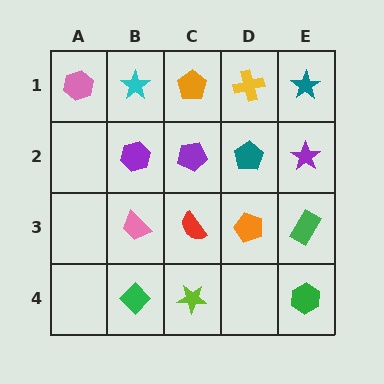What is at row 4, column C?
A lime star.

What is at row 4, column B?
A green diamond.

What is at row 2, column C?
A purple pentagon.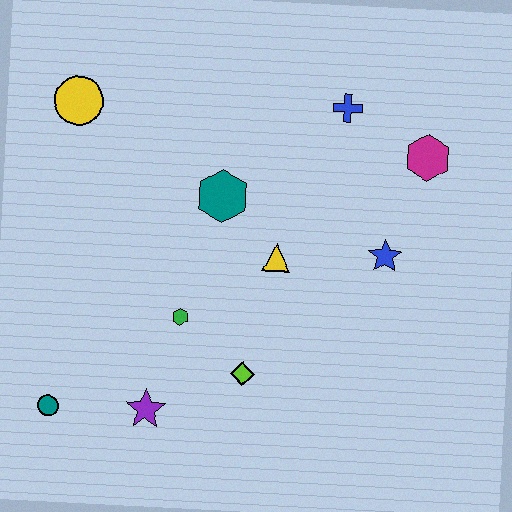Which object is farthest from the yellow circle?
The magenta hexagon is farthest from the yellow circle.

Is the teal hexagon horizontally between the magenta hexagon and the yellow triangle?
No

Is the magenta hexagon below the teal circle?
No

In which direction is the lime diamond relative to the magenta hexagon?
The lime diamond is below the magenta hexagon.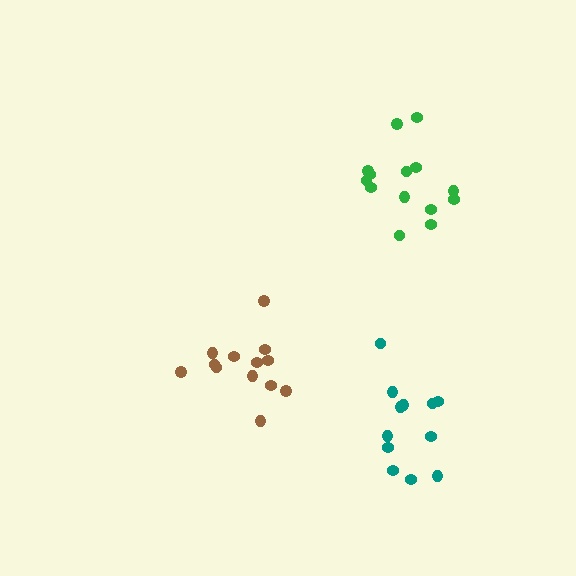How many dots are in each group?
Group 1: 14 dots, Group 2: 13 dots, Group 3: 12 dots (39 total).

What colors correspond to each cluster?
The clusters are colored: green, brown, teal.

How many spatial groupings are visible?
There are 3 spatial groupings.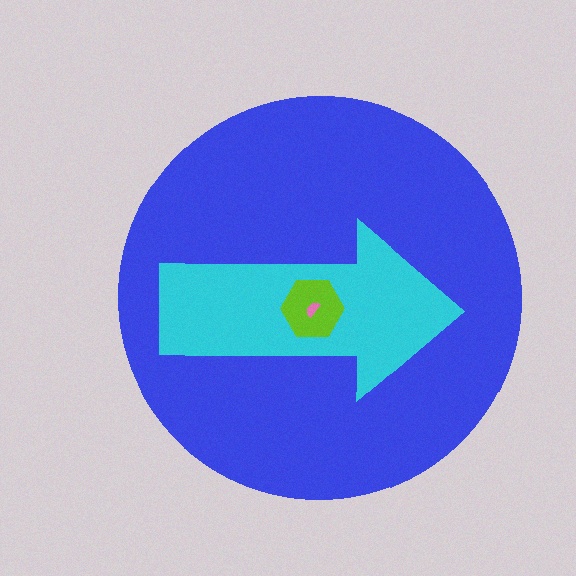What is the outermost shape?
The blue circle.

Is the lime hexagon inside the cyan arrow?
Yes.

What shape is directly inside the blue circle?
The cyan arrow.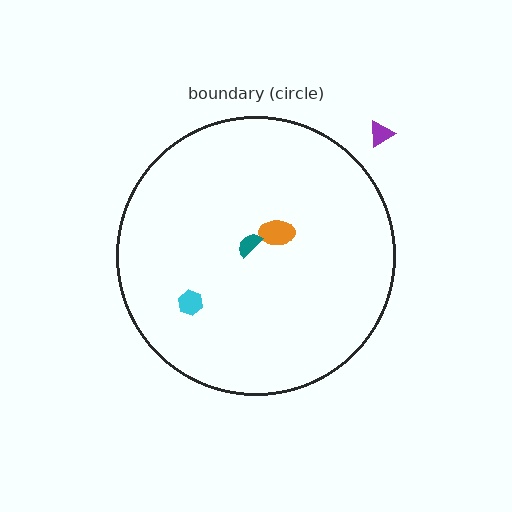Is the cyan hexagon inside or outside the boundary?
Inside.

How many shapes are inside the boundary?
3 inside, 1 outside.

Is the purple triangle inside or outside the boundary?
Outside.